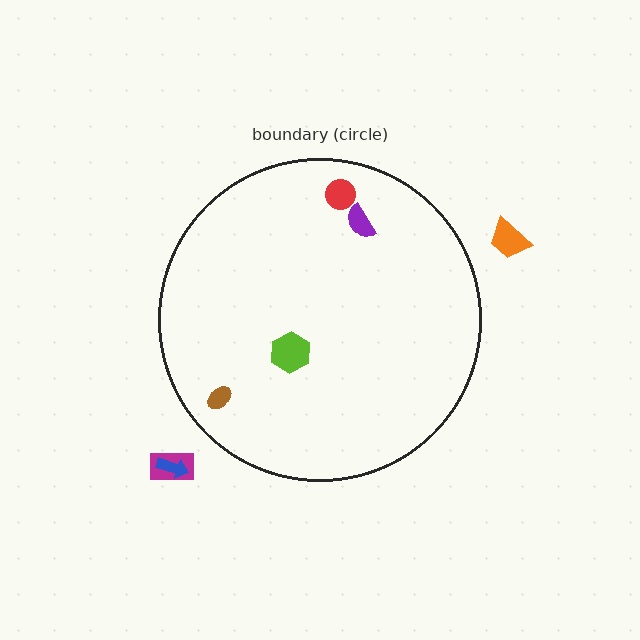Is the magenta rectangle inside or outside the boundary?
Outside.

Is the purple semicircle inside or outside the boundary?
Inside.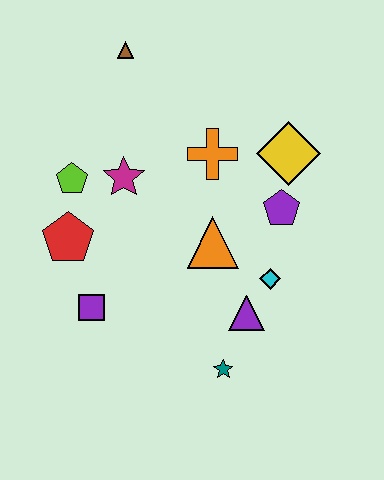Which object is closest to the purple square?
The red pentagon is closest to the purple square.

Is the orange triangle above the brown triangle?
No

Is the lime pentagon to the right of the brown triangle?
No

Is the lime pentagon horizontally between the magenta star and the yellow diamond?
No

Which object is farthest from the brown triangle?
The teal star is farthest from the brown triangle.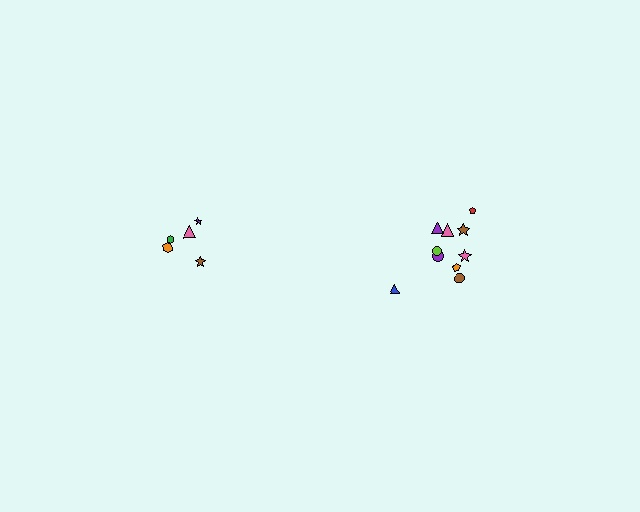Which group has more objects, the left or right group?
The right group.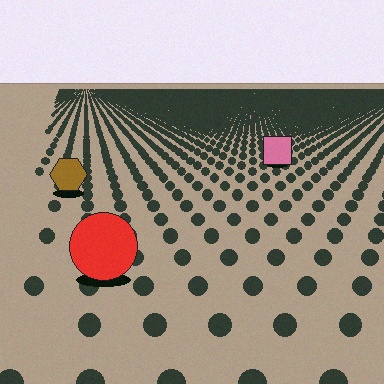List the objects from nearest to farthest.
From nearest to farthest: the red circle, the brown hexagon, the pink square.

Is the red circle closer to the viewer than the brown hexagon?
Yes. The red circle is closer — you can tell from the texture gradient: the ground texture is coarser near it.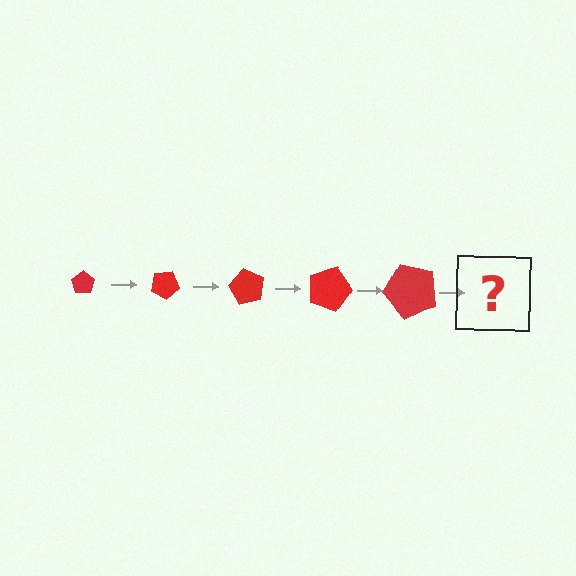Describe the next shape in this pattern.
It should be a pentagon, larger than the previous one and rotated 150 degrees from the start.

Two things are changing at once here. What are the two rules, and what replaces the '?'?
The two rules are that the pentagon grows larger each step and it rotates 30 degrees each step. The '?' should be a pentagon, larger than the previous one and rotated 150 degrees from the start.